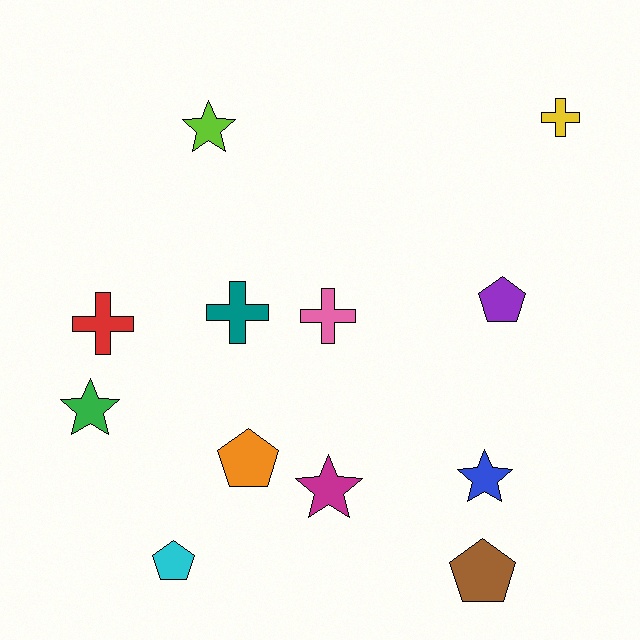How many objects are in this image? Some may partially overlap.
There are 12 objects.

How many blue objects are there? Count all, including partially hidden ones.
There is 1 blue object.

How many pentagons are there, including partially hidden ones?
There are 4 pentagons.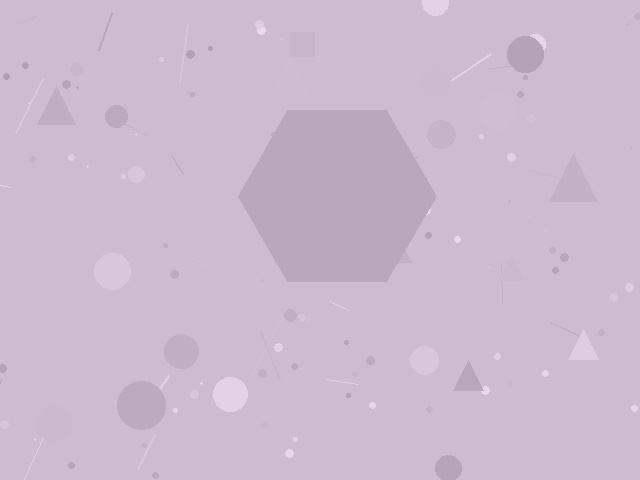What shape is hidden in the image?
A hexagon is hidden in the image.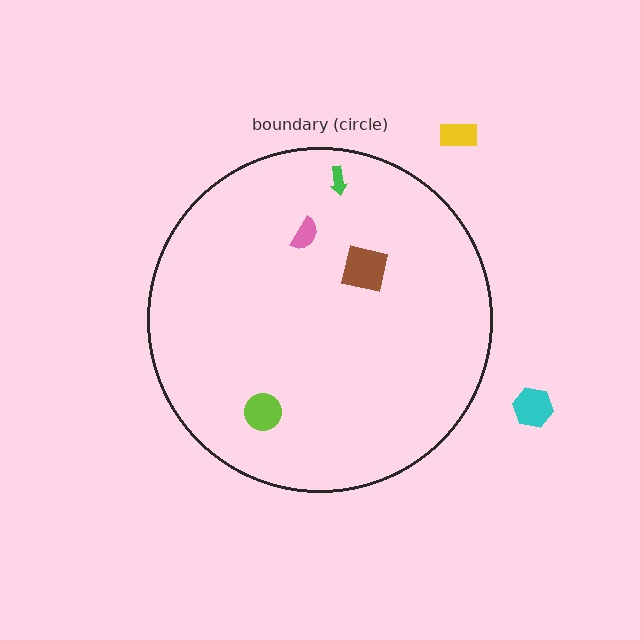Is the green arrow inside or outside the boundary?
Inside.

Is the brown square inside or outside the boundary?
Inside.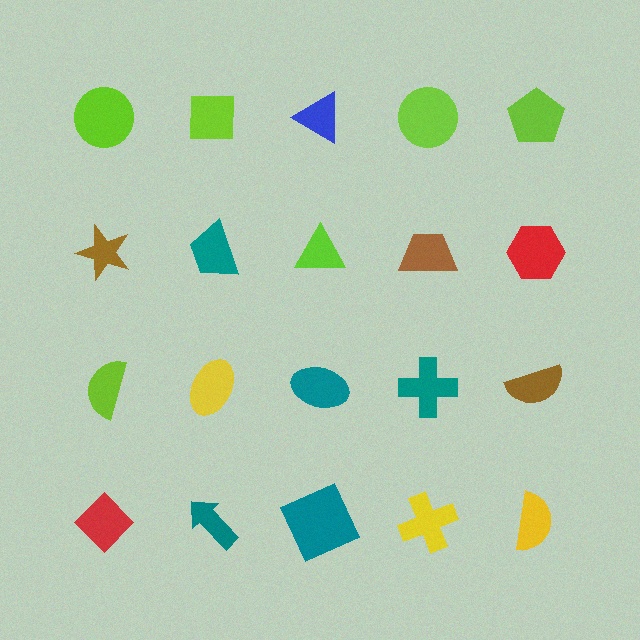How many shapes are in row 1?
5 shapes.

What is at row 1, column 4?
A lime circle.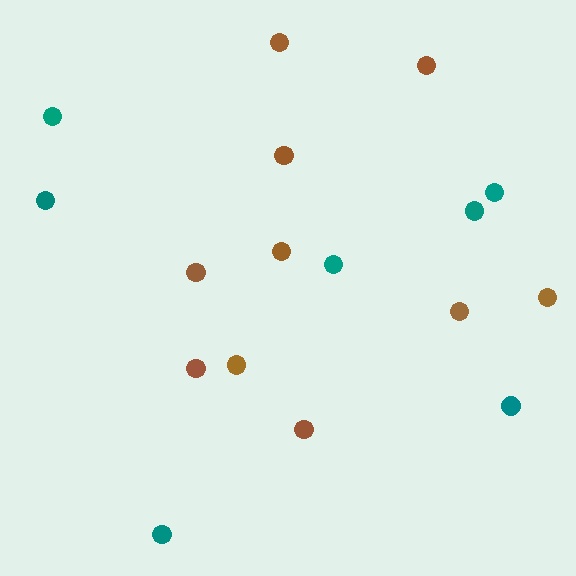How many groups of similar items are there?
There are 2 groups: one group of teal circles (7) and one group of brown circles (10).